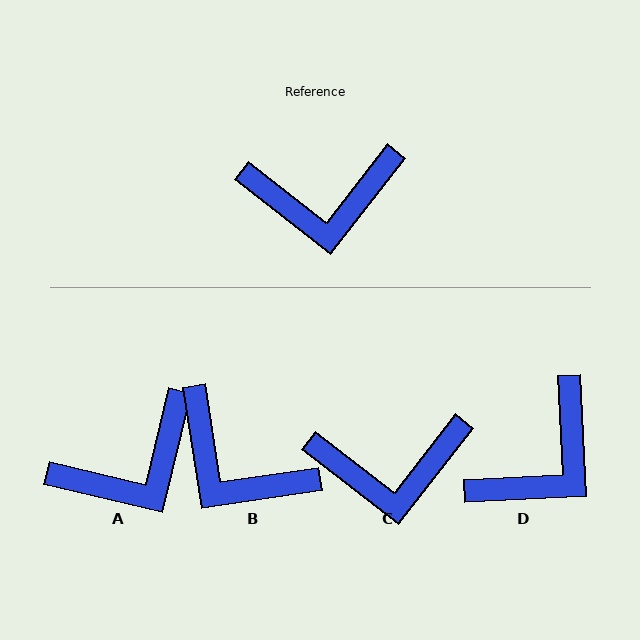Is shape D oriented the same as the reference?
No, it is off by about 41 degrees.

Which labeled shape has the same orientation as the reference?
C.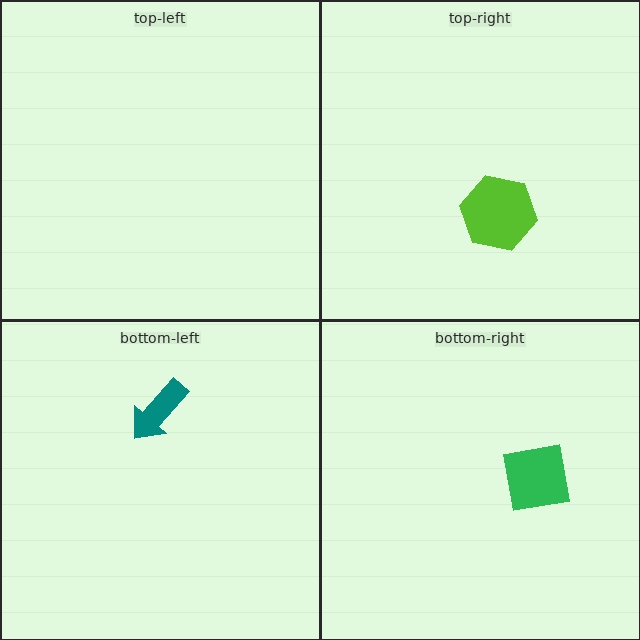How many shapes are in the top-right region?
1.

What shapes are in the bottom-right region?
The green square.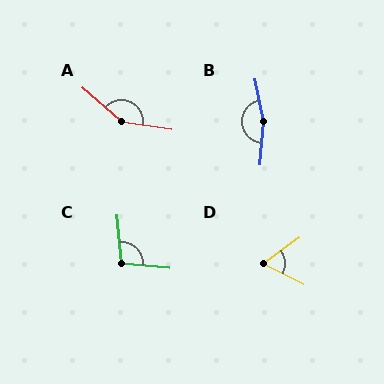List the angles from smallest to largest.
D (63°), C (100°), A (148°), B (164°).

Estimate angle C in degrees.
Approximately 100 degrees.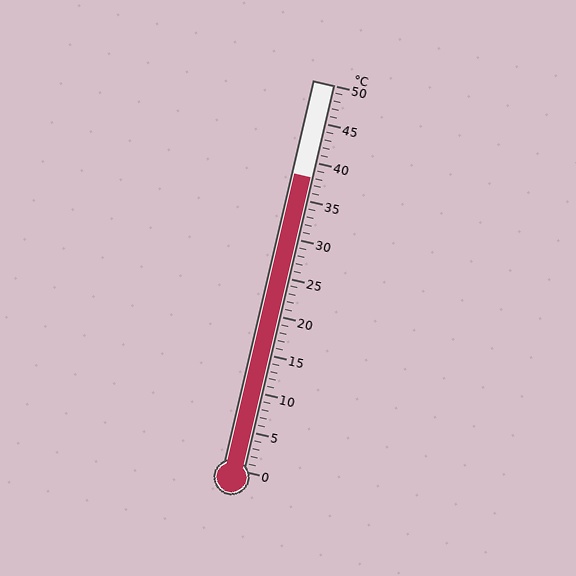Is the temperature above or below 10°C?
The temperature is above 10°C.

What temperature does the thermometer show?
The thermometer shows approximately 38°C.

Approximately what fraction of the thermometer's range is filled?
The thermometer is filled to approximately 75% of its range.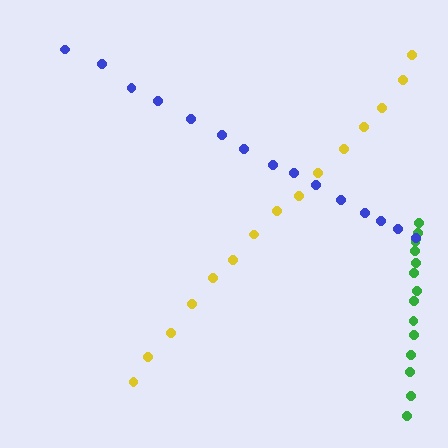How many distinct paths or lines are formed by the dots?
There are 3 distinct paths.